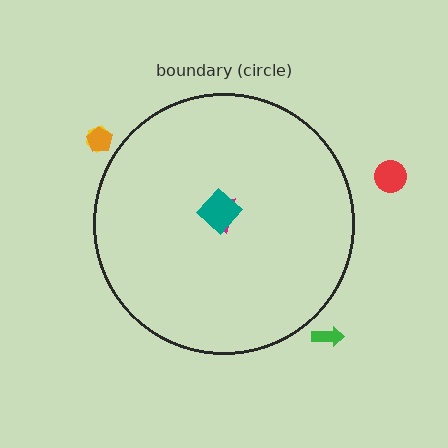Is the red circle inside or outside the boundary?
Outside.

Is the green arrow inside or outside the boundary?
Outside.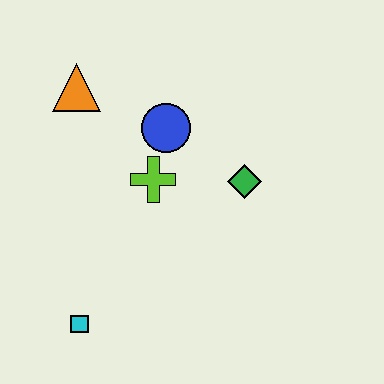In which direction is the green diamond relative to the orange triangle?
The green diamond is to the right of the orange triangle.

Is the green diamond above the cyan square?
Yes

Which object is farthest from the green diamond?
The cyan square is farthest from the green diamond.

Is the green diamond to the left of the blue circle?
No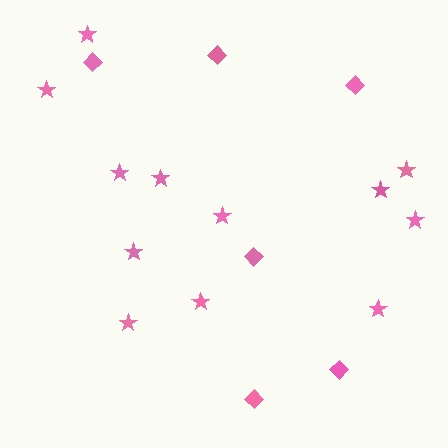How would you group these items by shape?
There are 2 groups: one group of stars (12) and one group of diamonds (6).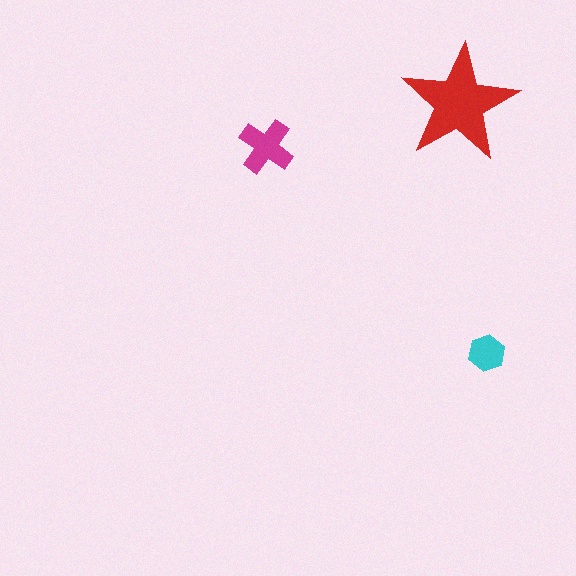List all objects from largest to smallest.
The red star, the magenta cross, the cyan hexagon.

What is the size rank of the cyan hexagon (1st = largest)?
3rd.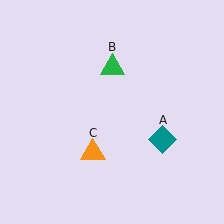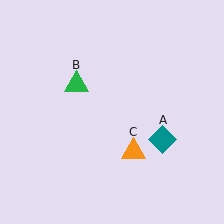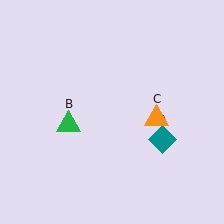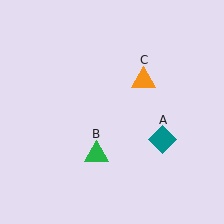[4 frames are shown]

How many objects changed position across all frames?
2 objects changed position: green triangle (object B), orange triangle (object C).